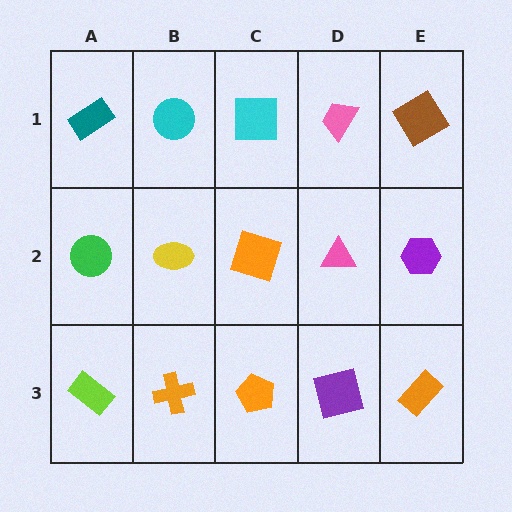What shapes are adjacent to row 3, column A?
A green circle (row 2, column A), an orange cross (row 3, column B).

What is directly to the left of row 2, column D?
An orange square.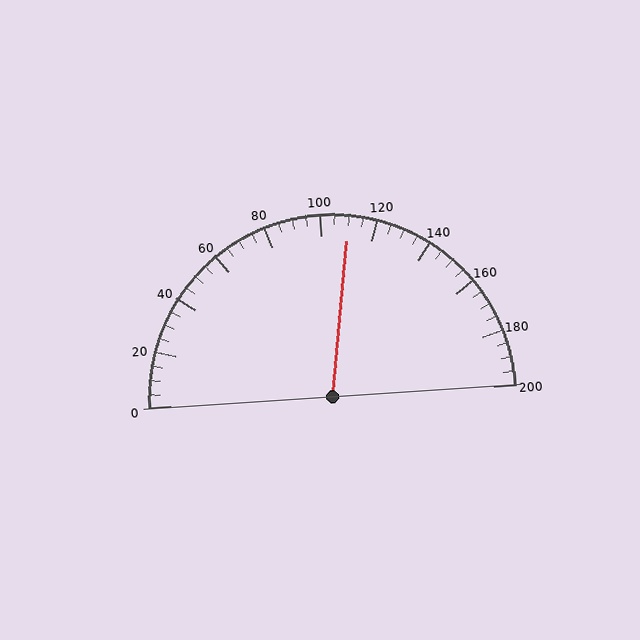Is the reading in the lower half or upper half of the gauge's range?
The reading is in the upper half of the range (0 to 200).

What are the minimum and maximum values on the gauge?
The gauge ranges from 0 to 200.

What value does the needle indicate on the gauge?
The needle indicates approximately 110.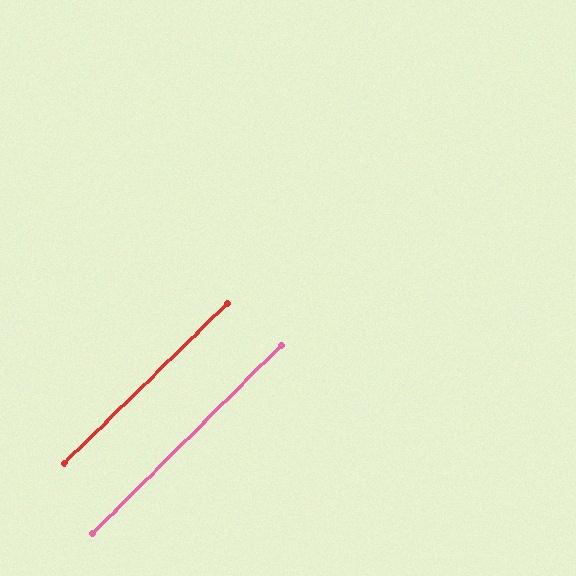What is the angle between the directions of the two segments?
Approximately 0 degrees.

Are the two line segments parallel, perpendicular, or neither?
Parallel — their directions differ by only 0.3°.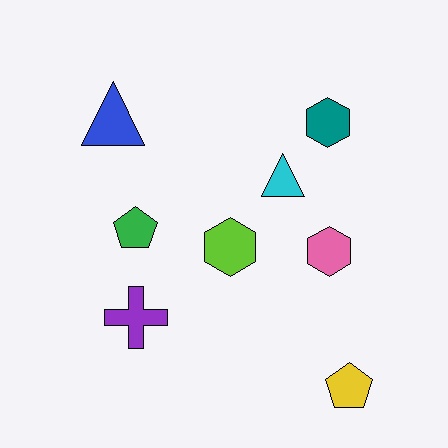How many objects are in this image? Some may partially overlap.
There are 8 objects.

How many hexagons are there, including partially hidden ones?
There are 3 hexagons.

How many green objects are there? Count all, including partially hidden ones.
There is 1 green object.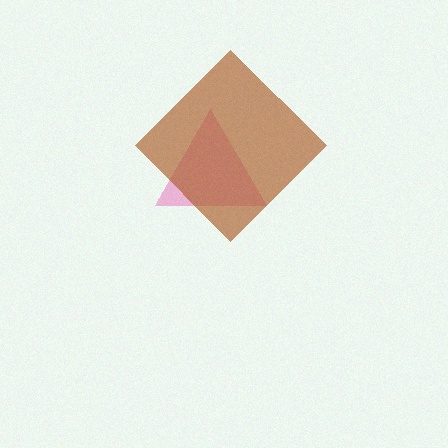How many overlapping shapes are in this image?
There are 2 overlapping shapes in the image.